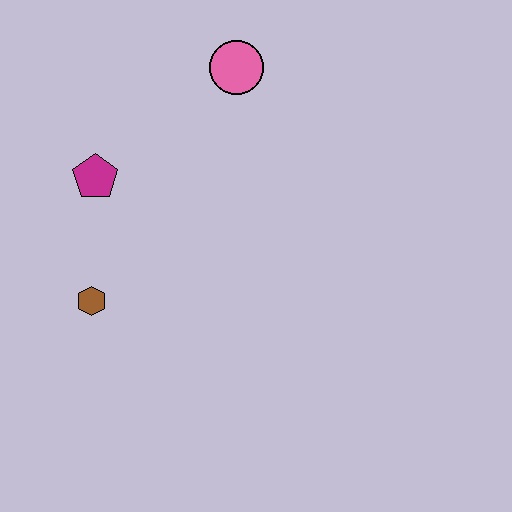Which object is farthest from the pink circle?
The brown hexagon is farthest from the pink circle.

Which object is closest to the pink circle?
The magenta pentagon is closest to the pink circle.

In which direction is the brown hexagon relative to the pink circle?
The brown hexagon is below the pink circle.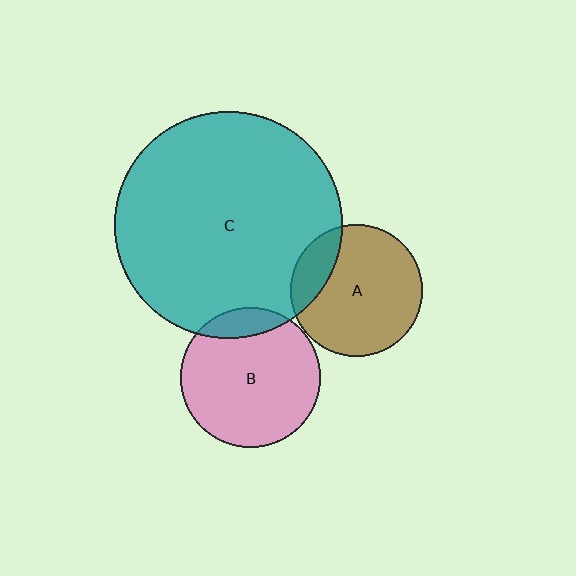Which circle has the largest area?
Circle C (teal).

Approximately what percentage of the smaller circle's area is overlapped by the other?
Approximately 20%.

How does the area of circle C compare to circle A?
Approximately 3.0 times.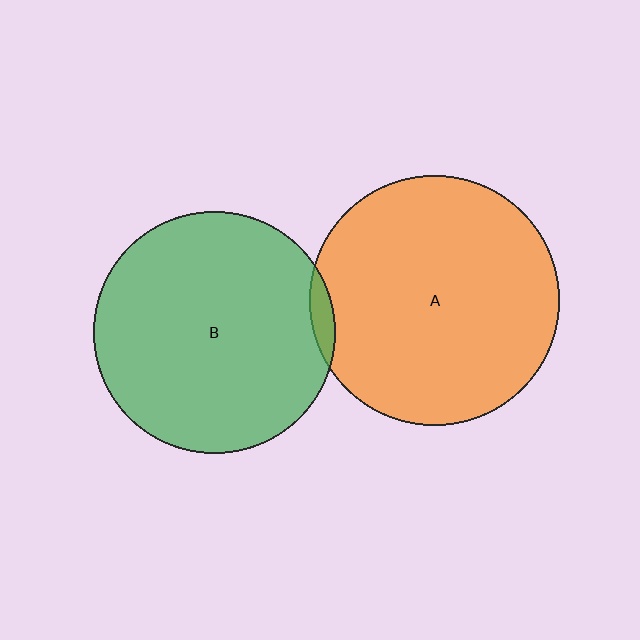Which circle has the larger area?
Circle A (orange).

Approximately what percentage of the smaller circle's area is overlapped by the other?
Approximately 5%.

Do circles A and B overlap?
Yes.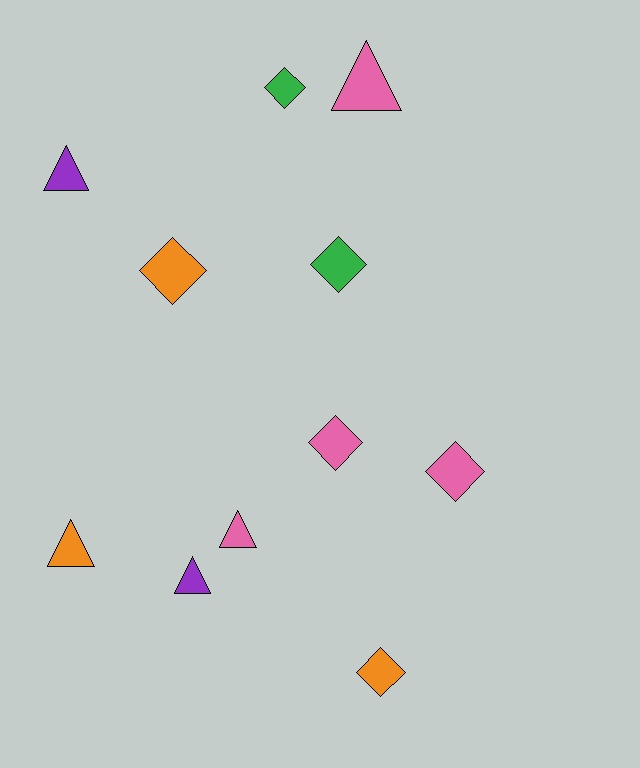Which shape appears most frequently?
Diamond, with 6 objects.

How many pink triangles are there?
There are 2 pink triangles.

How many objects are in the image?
There are 11 objects.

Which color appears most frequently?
Pink, with 4 objects.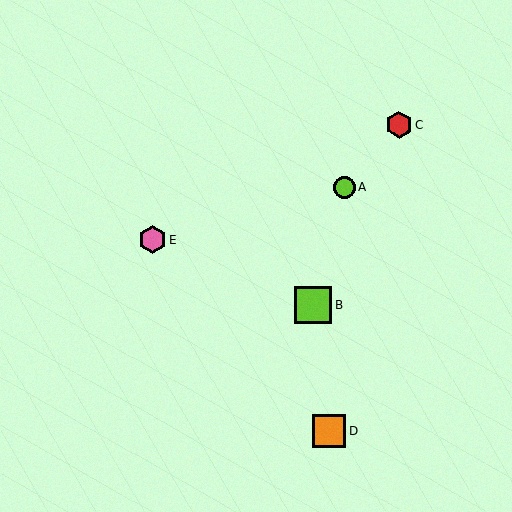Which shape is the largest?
The lime square (labeled B) is the largest.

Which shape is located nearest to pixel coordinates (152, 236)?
The pink hexagon (labeled E) at (152, 240) is nearest to that location.